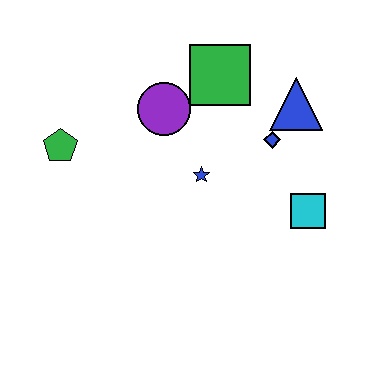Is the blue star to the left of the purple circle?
No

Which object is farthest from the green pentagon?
The cyan square is farthest from the green pentagon.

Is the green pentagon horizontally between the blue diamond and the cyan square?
No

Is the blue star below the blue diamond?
Yes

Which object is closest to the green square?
The purple circle is closest to the green square.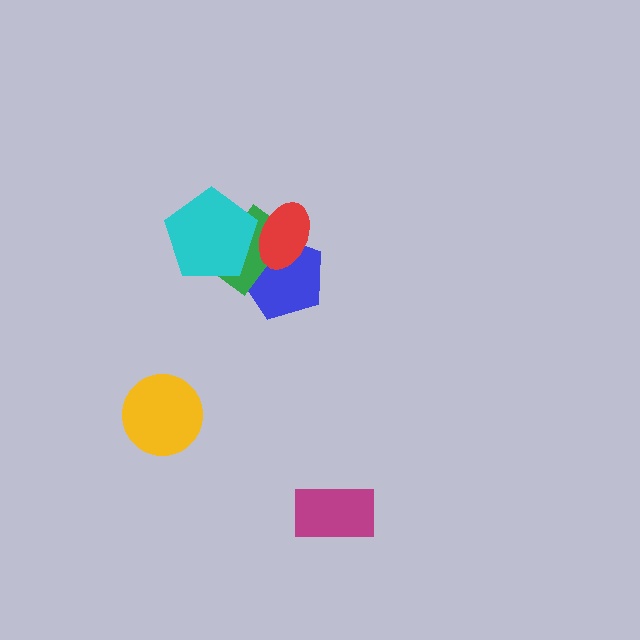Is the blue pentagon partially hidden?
Yes, it is partially covered by another shape.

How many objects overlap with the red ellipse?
3 objects overlap with the red ellipse.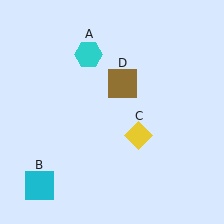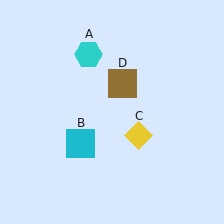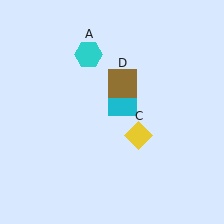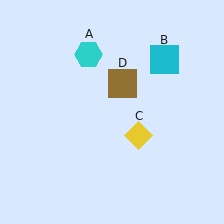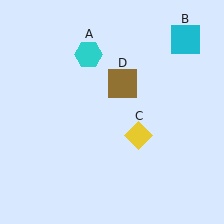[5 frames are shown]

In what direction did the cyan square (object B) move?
The cyan square (object B) moved up and to the right.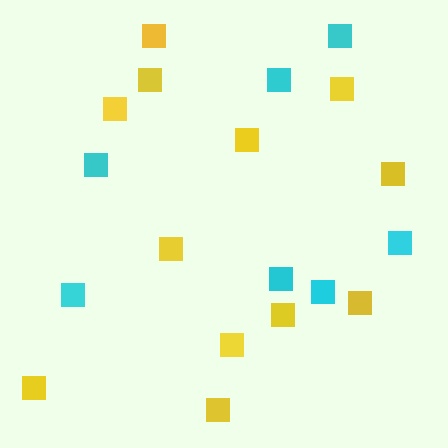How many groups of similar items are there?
There are 2 groups: one group of yellow squares (12) and one group of cyan squares (7).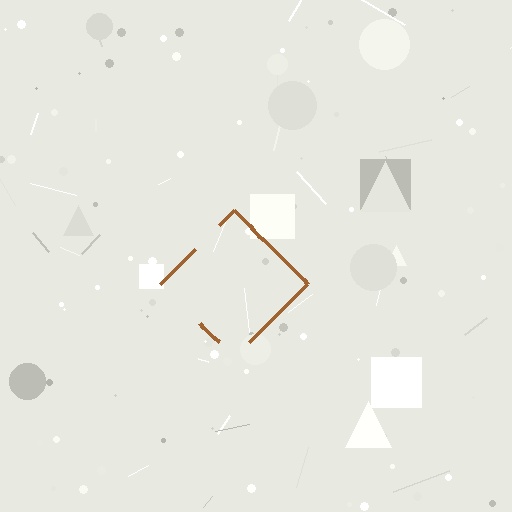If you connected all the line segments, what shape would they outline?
They would outline a diamond.